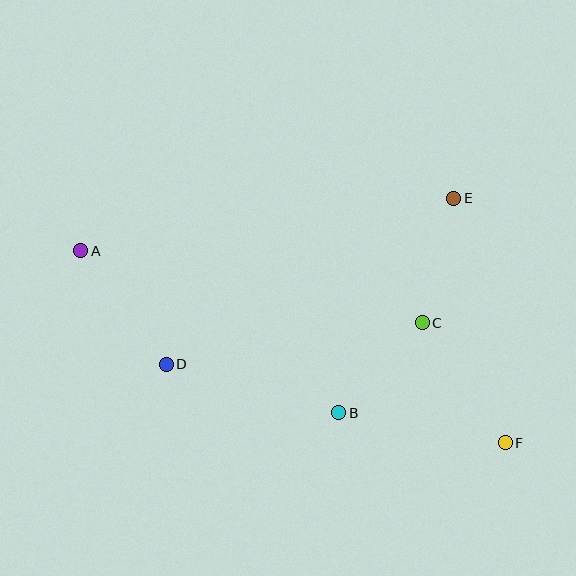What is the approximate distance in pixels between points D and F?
The distance between D and F is approximately 348 pixels.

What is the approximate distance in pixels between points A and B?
The distance between A and B is approximately 305 pixels.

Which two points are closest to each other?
Points B and C are closest to each other.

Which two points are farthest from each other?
Points A and F are farthest from each other.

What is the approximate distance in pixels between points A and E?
The distance between A and E is approximately 377 pixels.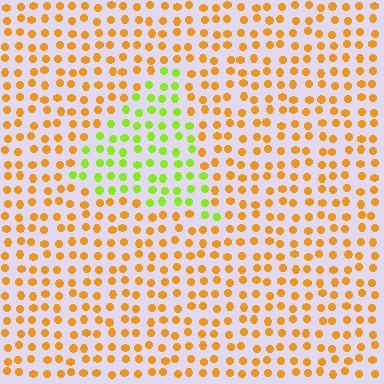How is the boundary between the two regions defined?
The boundary is defined purely by a slight shift in hue (about 54 degrees). Spacing, size, and orientation are identical on both sides.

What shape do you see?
I see a triangle.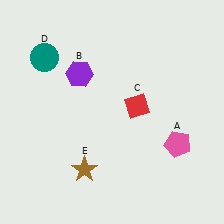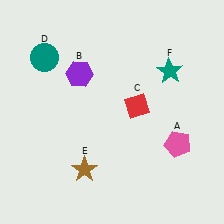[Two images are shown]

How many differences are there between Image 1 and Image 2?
There is 1 difference between the two images.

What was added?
A teal star (F) was added in Image 2.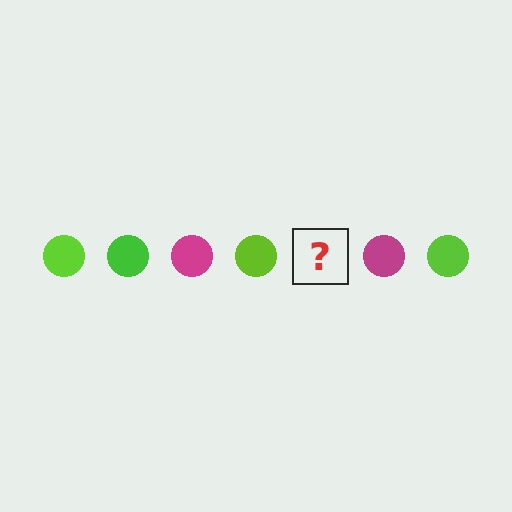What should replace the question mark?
The question mark should be replaced with a green circle.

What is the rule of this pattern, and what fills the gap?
The rule is that the pattern cycles through lime, green, magenta circles. The gap should be filled with a green circle.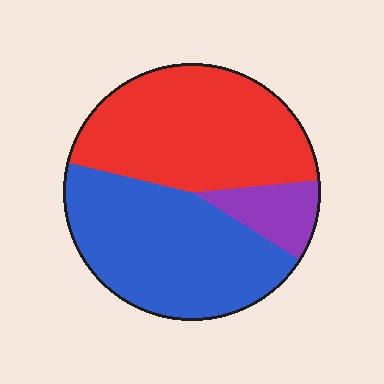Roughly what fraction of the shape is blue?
Blue takes up between a third and a half of the shape.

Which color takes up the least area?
Purple, at roughly 10%.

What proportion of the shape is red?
Red covers 45% of the shape.